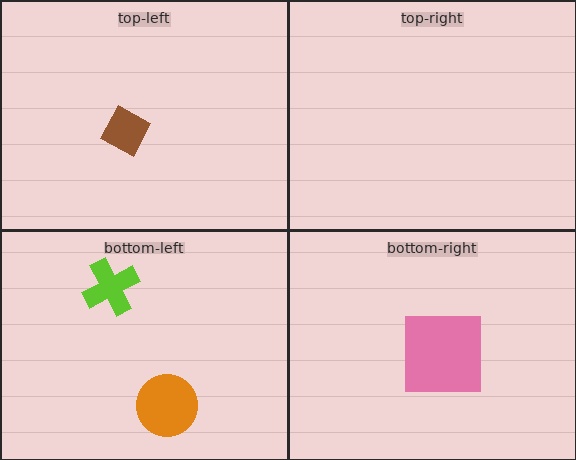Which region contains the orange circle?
The bottom-left region.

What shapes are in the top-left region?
The brown diamond.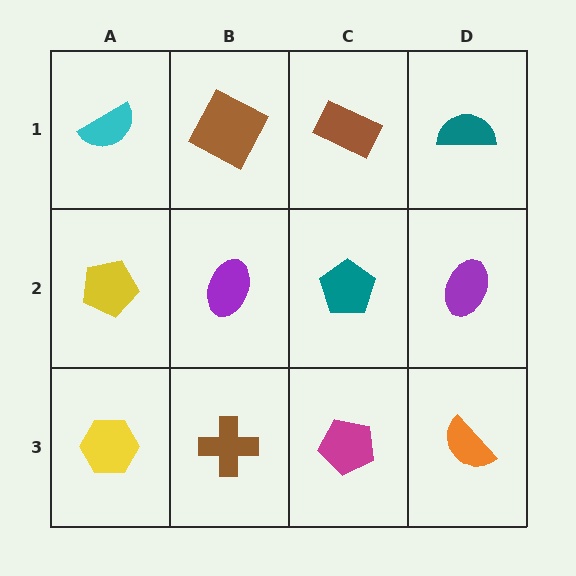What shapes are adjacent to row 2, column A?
A cyan semicircle (row 1, column A), a yellow hexagon (row 3, column A), a purple ellipse (row 2, column B).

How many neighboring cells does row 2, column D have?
3.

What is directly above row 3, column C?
A teal pentagon.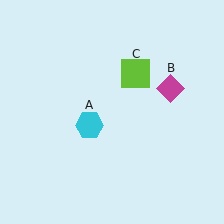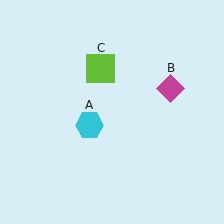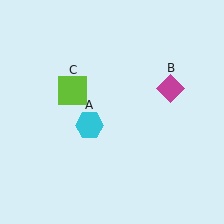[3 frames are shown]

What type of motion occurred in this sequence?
The lime square (object C) rotated counterclockwise around the center of the scene.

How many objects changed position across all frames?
1 object changed position: lime square (object C).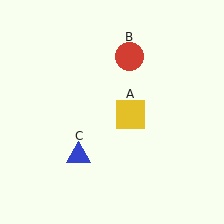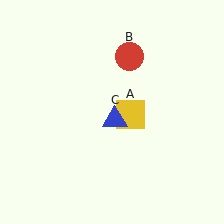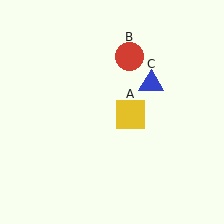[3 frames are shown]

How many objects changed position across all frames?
1 object changed position: blue triangle (object C).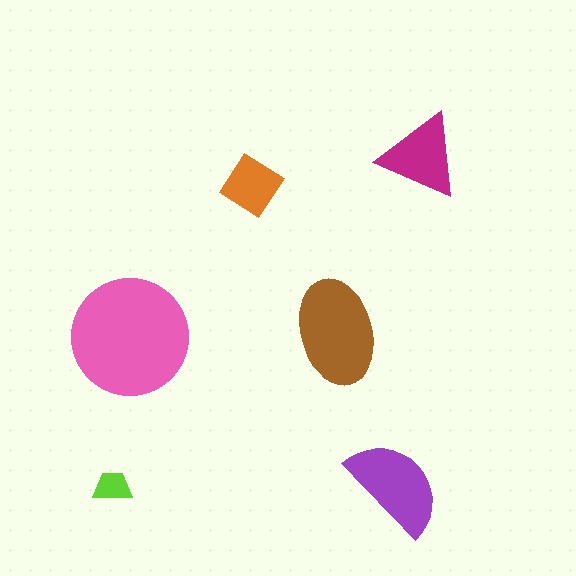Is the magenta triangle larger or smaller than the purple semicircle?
Smaller.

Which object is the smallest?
The lime trapezoid.